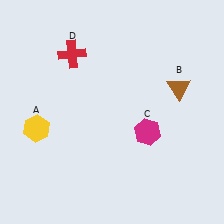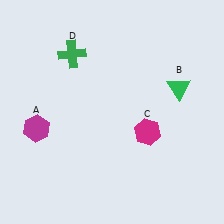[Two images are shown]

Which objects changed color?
A changed from yellow to magenta. B changed from brown to green. D changed from red to green.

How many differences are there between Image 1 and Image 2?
There are 3 differences between the two images.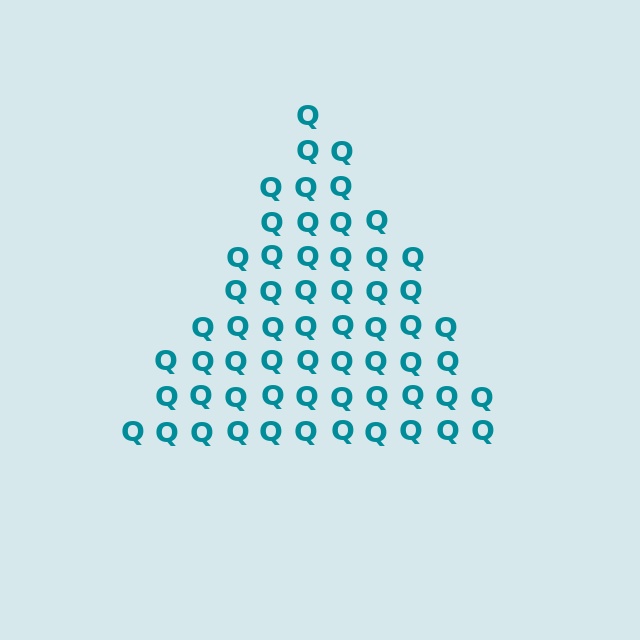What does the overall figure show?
The overall figure shows a triangle.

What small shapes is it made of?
It is made of small letter Q's.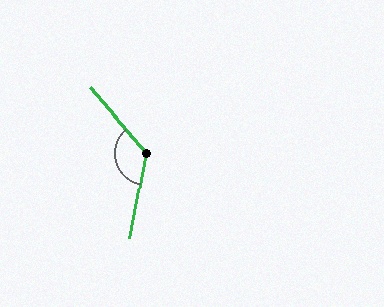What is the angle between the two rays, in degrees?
Approximately 128 degrees.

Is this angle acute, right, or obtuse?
It is obtuse.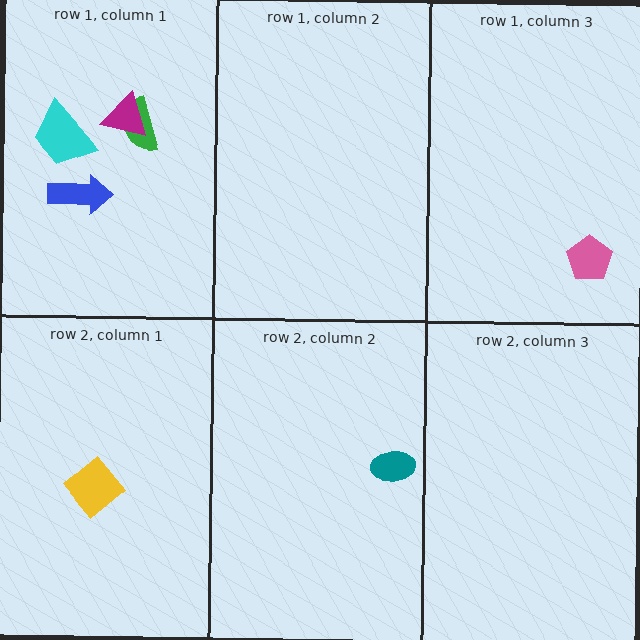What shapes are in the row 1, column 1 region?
The green semicircle, the cyan trapezoid, the magenta triangle, the blue arrow.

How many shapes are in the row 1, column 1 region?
4.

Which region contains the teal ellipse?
The row 2, column 2 region.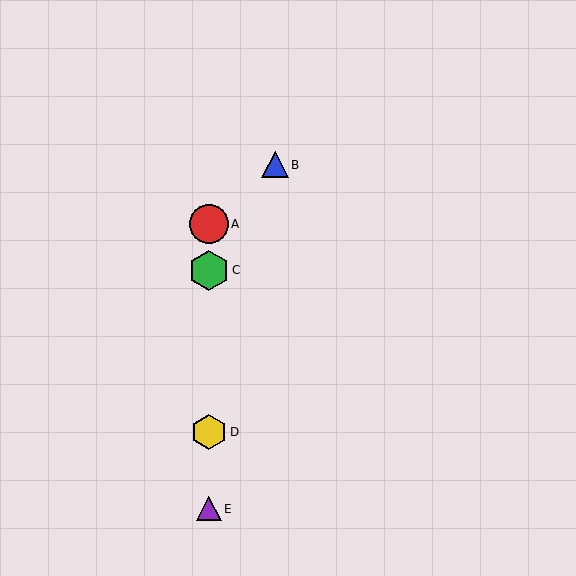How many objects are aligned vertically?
4 objects (A, C, D, E) are aligned vertically.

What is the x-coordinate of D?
Object D is at x≈209.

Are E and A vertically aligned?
Yes, both are at x≈209.